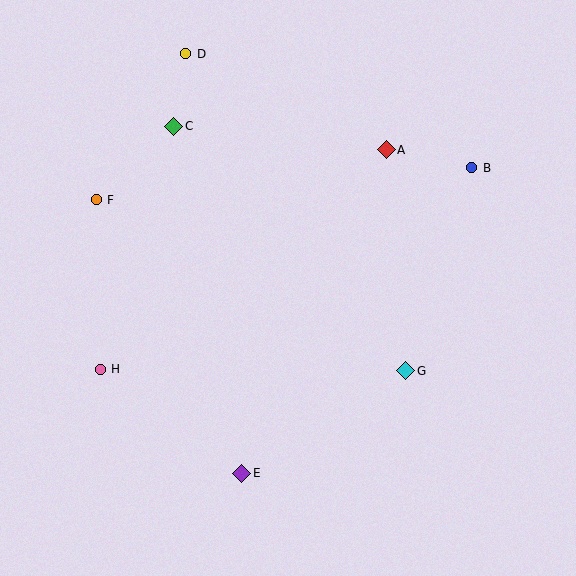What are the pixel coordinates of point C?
Point C is at (174, 126).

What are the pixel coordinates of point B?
Point B is at (472, 168).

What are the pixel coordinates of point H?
Point H is at (100, 369).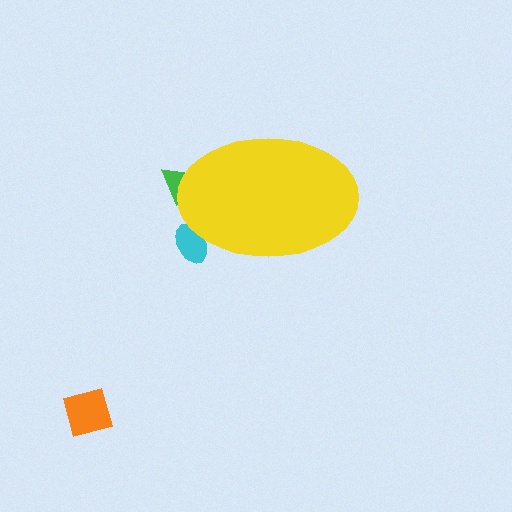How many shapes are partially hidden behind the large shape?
2 shapes are partially hidden.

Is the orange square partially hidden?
No, the orange square is fully visible.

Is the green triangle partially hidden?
Yes, the green triangle is partially hidden behind the yellow ellipse.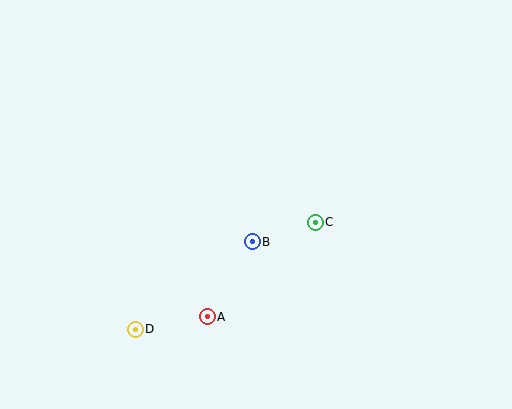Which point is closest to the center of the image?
Point B at (252, 242) is closest to the center.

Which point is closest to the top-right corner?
Point C is closest to the top-right corner.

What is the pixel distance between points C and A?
The distance between C and A is 144 pixels.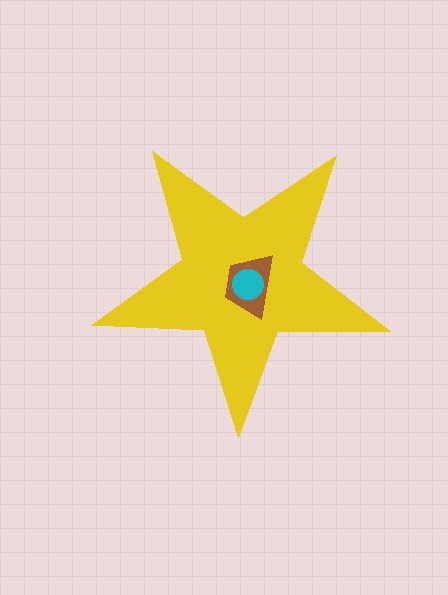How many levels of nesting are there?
3.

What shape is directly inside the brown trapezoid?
The cyan circle.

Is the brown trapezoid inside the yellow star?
Yes.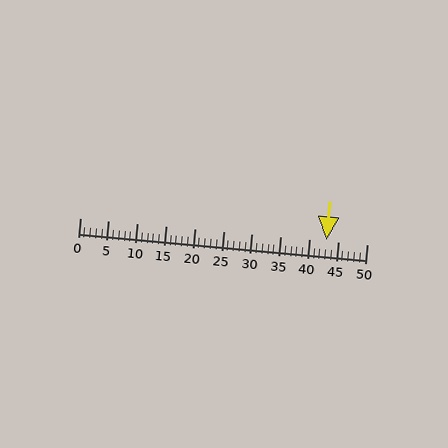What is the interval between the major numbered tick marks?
The major tick marks are spaced 5 units apart.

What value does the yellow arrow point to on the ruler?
The yellow arrow points to approximately 43.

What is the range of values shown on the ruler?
The ruler shows values from 0 to 50.